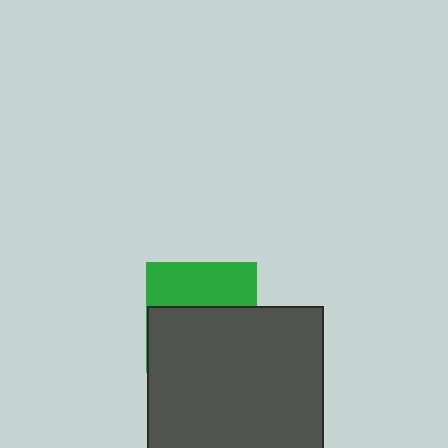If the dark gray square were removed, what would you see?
You would see the complete green square.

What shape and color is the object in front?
The object in front is a dark gray square.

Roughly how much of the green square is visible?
A small part of it is visible (roughly 40%).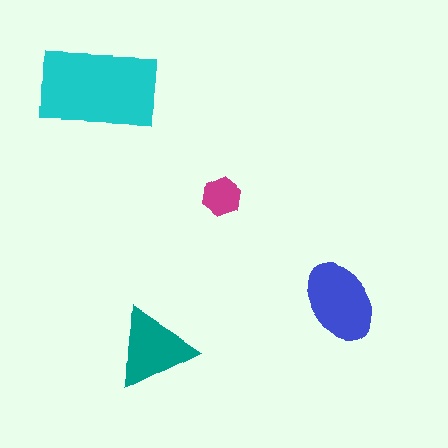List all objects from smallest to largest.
The magenta hexagon, the teal triangle, the blue ellipse, the cyan rectangle.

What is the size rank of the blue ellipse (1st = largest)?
2nd.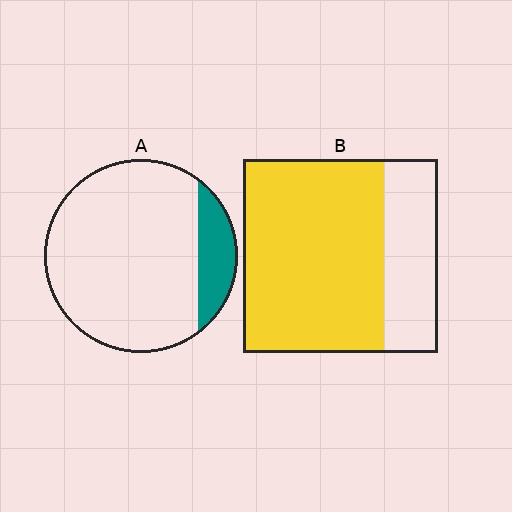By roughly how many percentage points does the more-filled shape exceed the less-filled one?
By roughly 55 percentage points (B over A).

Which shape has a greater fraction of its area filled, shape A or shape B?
Shape B.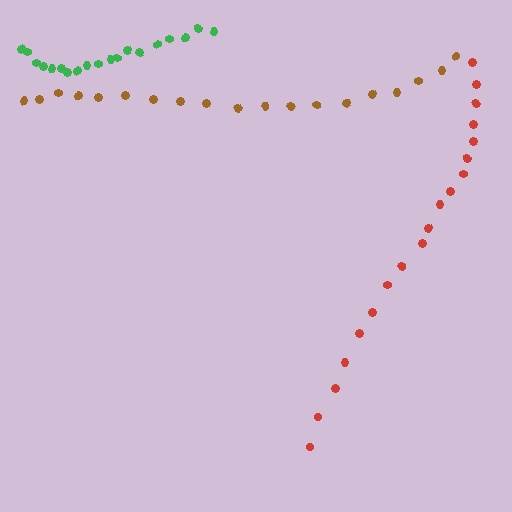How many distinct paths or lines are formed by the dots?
There are 3 distinct paths.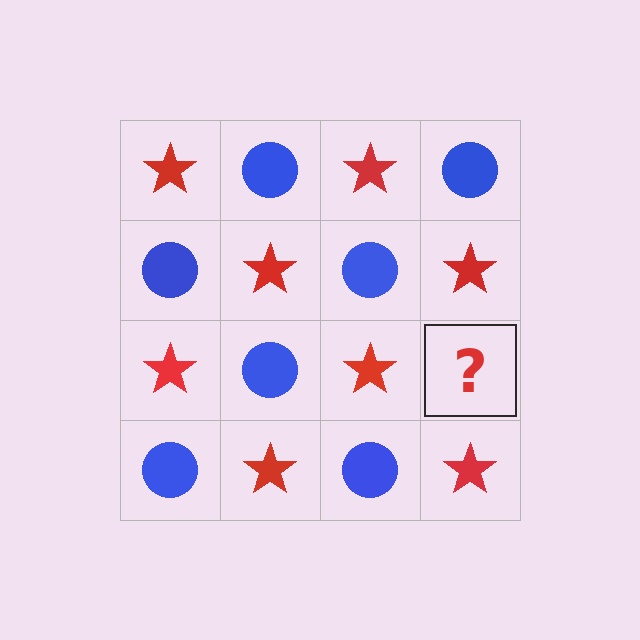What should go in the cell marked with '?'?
The missing cell should contain a blue circle.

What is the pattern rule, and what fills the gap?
The rule is that it alternates red star and blue circle in a checkerboard pattern. The gap should be filled with a blue circle.